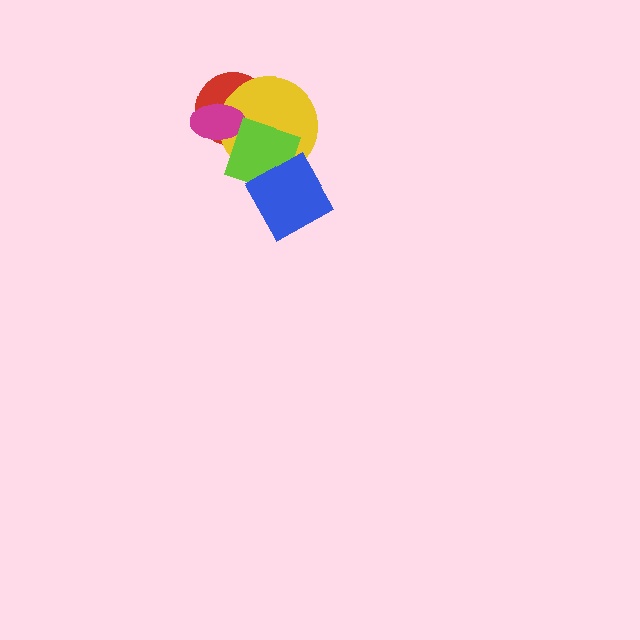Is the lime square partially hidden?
Yes, it is partially covered by another shape.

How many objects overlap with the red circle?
3 objects overlap with the red circle.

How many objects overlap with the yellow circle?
4 objects overlap with the yellow circle.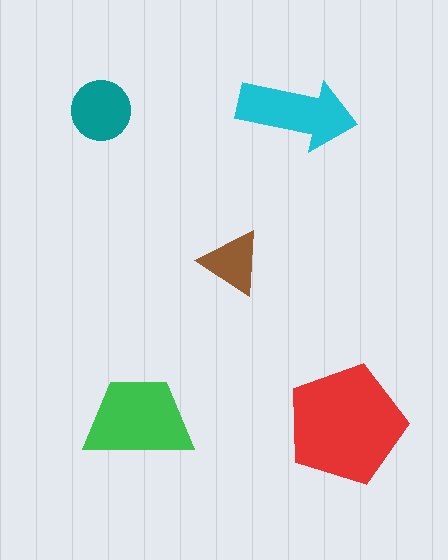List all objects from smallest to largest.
The brown triangle, the teal circle, the cyan arrow, the green trapezoid, the red pentagon.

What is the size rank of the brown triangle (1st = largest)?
5th.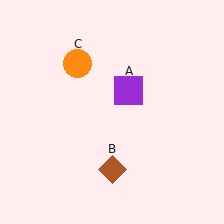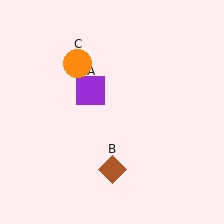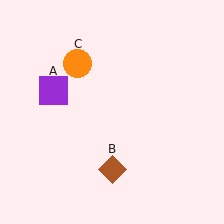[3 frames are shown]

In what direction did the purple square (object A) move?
The purple square (object A) moved left.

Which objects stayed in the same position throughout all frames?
Brown diamond (object B) and orange circle (object C) remained stationary.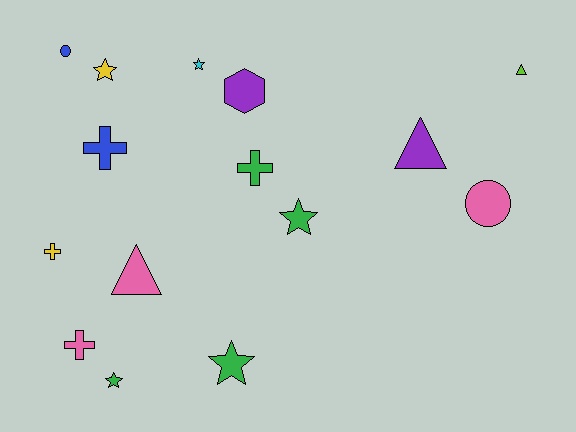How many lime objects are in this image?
There is 1 lime object.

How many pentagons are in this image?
There are no pentagons.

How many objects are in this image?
There are 15 objects.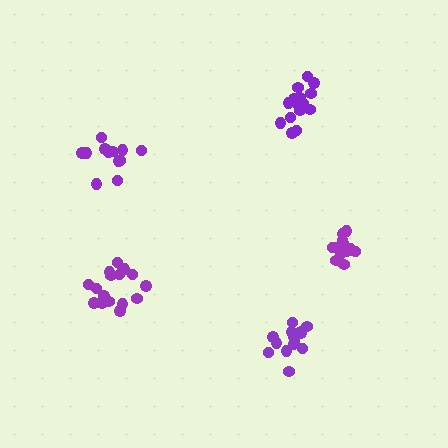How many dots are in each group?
Group 1: 16 dots, Group 2: 15 dots, Group 3: 13 dots, Group 4: 17 dots, Group 5: 12 dots (73 total).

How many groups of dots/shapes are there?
There are 5 groups.